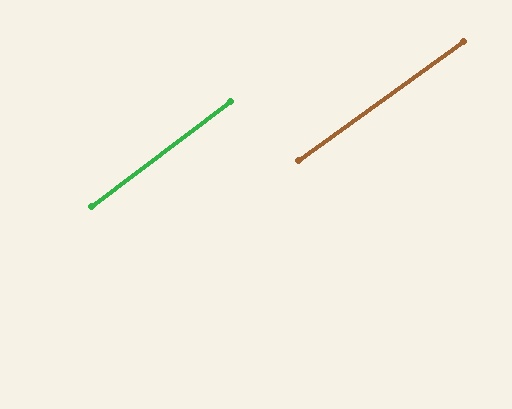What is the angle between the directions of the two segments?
Approximately 1 degree.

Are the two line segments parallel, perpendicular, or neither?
Parallel — their directions differ by only 1.5°.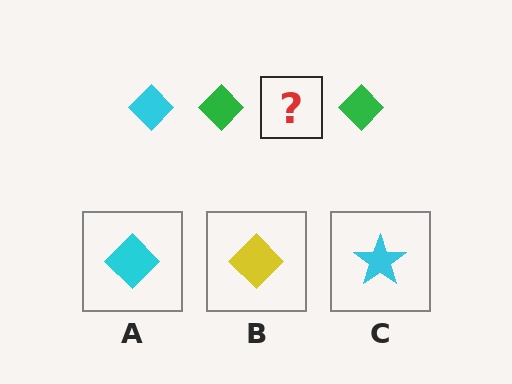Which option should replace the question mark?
Option A.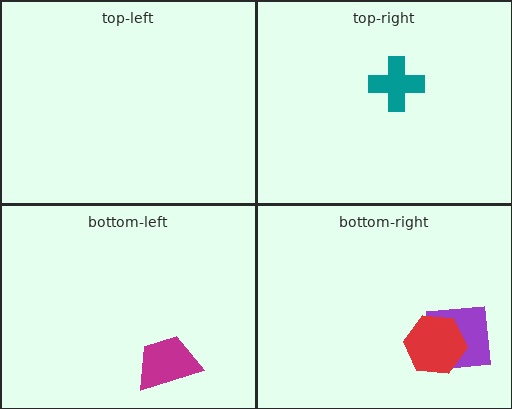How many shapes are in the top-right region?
1.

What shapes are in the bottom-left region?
The magenta trapezoid.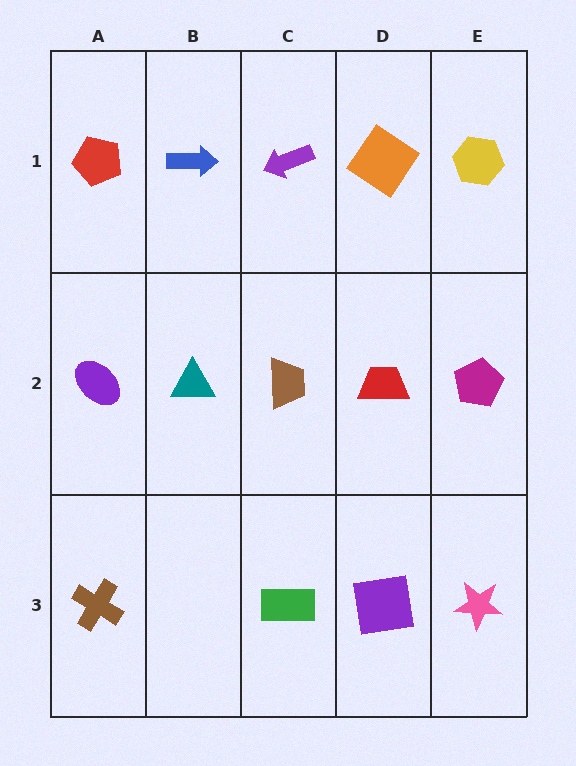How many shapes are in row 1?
5 shapes.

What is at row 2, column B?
A teal triangle.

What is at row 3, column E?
A pink star.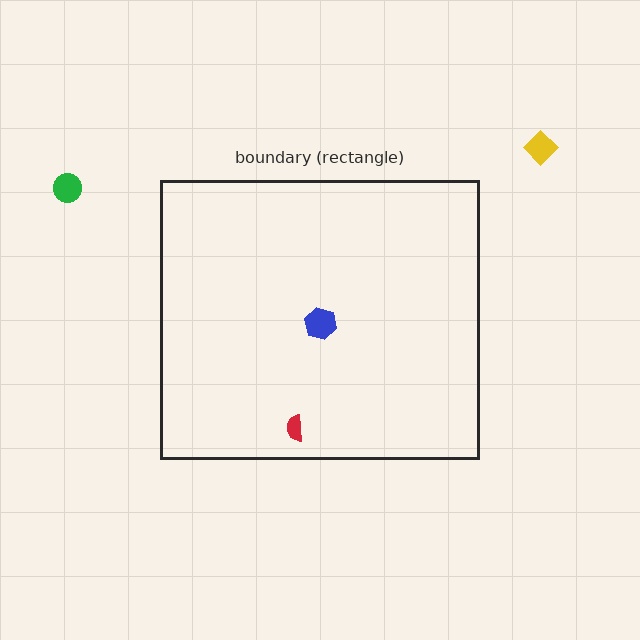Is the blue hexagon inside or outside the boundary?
Inside.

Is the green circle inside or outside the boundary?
Outside.